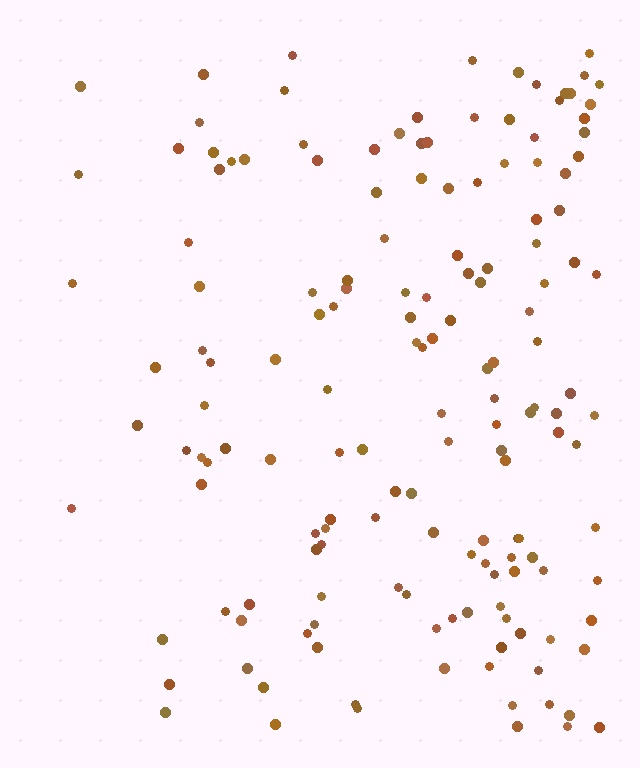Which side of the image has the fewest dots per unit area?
The left.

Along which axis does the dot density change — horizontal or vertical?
Horizontal.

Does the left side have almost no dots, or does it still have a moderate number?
Still a moderate number, just noticeably fewer than the right.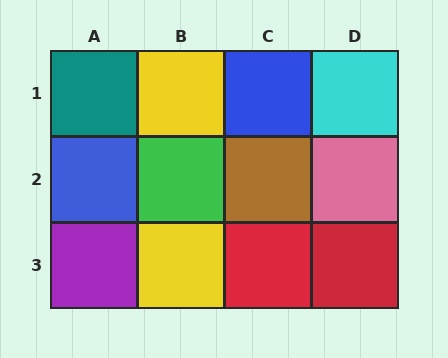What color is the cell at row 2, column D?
Pink.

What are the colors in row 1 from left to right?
Teal, yellow, blue, cyan.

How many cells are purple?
1 cell is purple.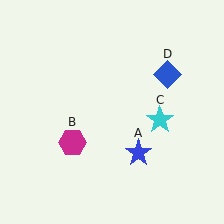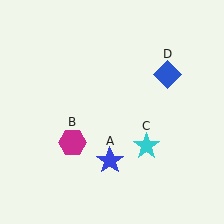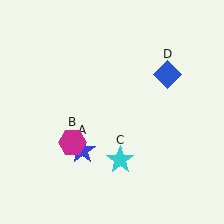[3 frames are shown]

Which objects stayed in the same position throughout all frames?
Magenta hexagon (object B) and blue diamond (object D) remained stationary.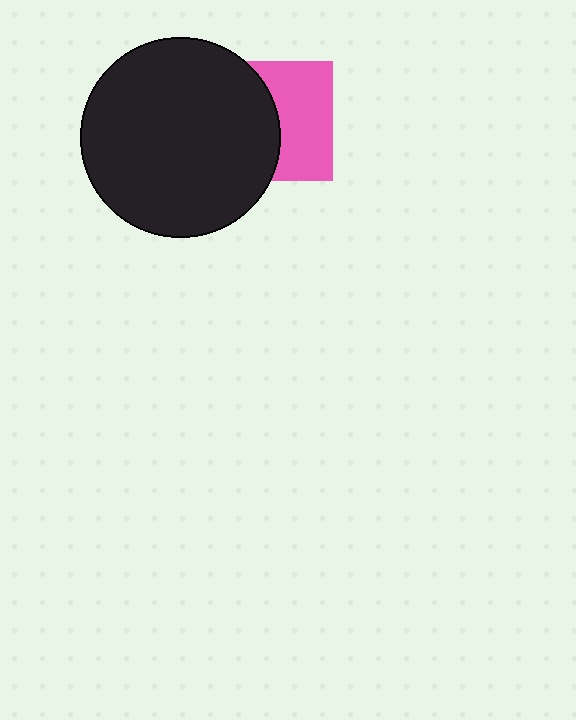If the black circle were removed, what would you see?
You would see the complete pink square.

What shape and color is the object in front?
The object in front is a black circle.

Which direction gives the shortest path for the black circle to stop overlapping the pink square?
Moving left gives the shortest separation.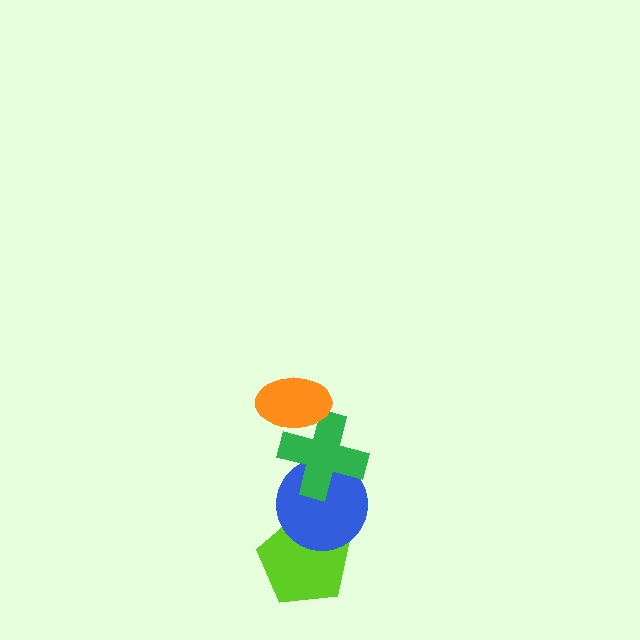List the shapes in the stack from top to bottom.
From top to bottom: the orange ellipse, the green cross, the blue circle, the lime pentagon.